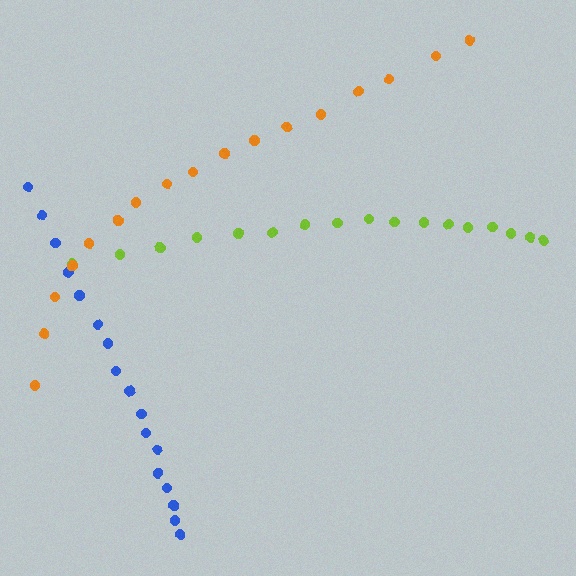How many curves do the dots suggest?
There are 3 distinct paths.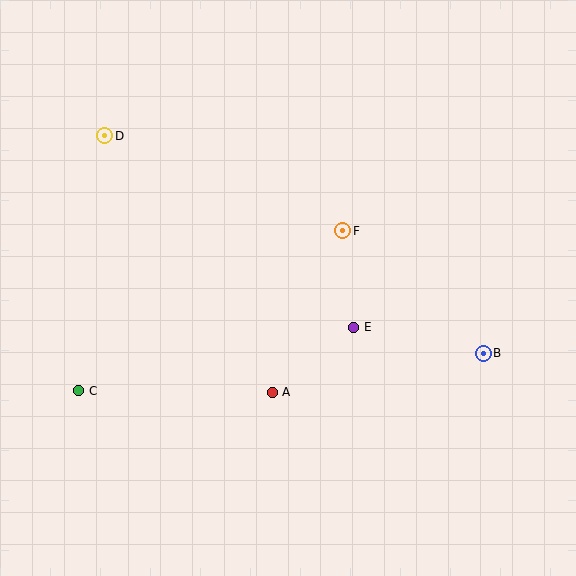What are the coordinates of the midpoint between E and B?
The midpoint between E and B is at (418, 340).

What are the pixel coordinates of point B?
Point B is at (483, 353).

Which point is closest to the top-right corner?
Point F is closest to the top-right corner.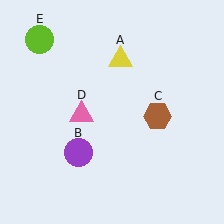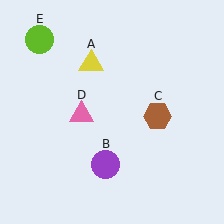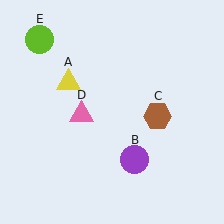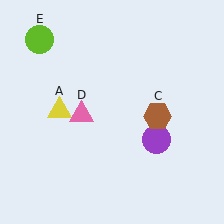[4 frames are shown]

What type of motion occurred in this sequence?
The yellow triangle (object A), purple circle (object B) rotated counterclockwise around the center of the scene.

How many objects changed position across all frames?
2 objects changed position: yellow triangle (object A), purple circle (object B).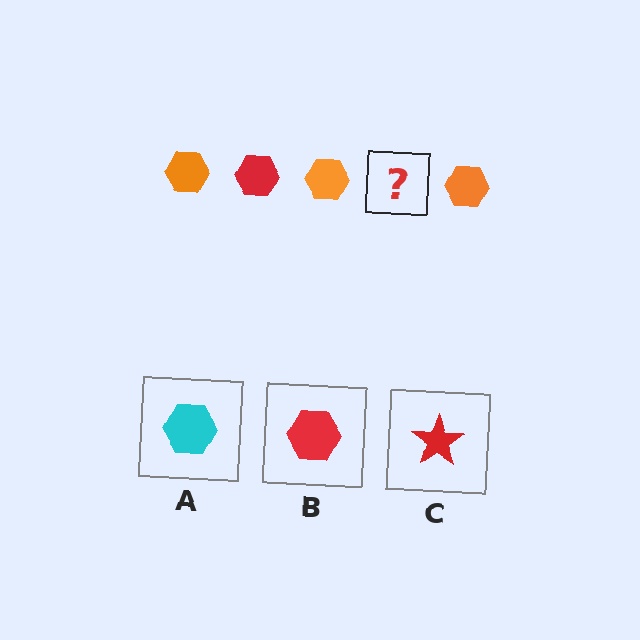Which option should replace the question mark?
Option B.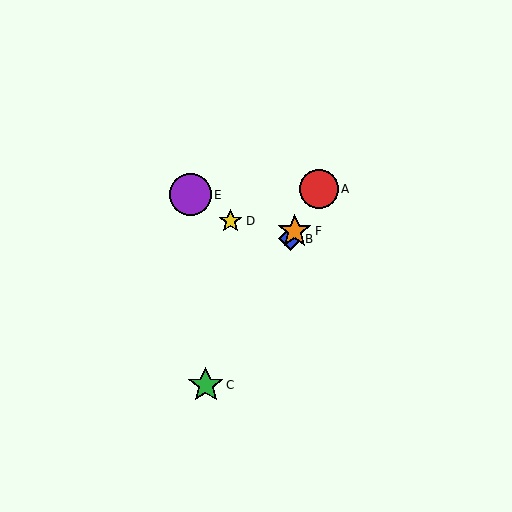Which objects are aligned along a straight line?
Objects A, B, C, F are aligned along a straight line.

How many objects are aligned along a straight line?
4 objects (A, B, C, F) are aligned along a straight line.